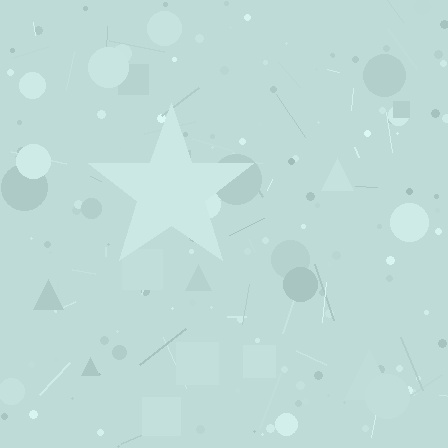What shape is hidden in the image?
A star is hidden in the image.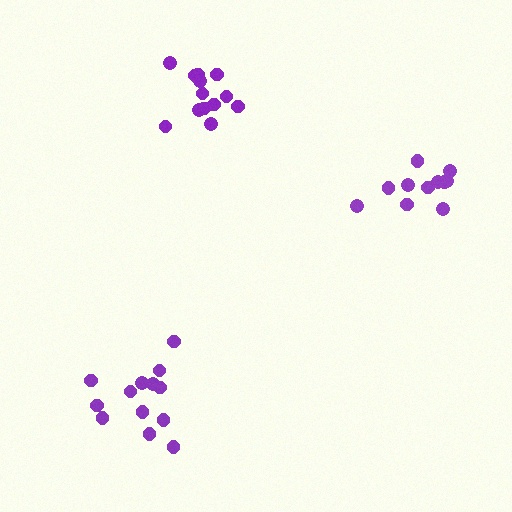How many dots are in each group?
Group 1: 13 dots, Group 2: 13 dots, Group 3: 11 dots (37 total).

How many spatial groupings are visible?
There are 3 spatial groupings.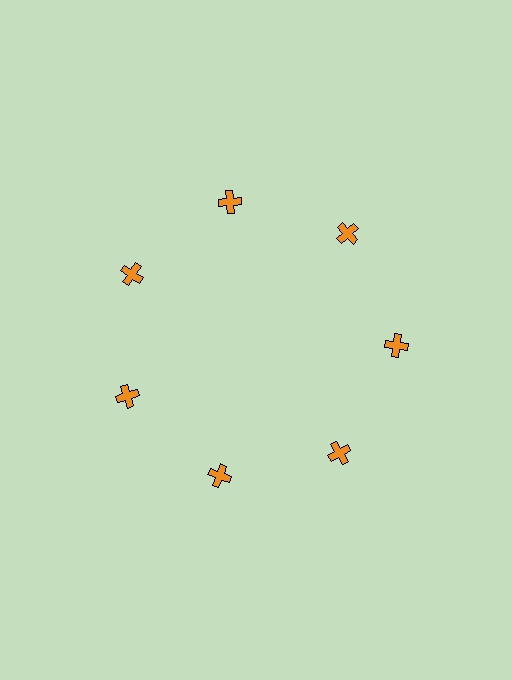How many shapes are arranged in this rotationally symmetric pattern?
There are 7 shapes, arranged in 7 groups of 1.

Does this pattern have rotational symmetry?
Yes, this pattern has 7-fold rotational symmetry. It looks the same after rotating 51 degrees around the center.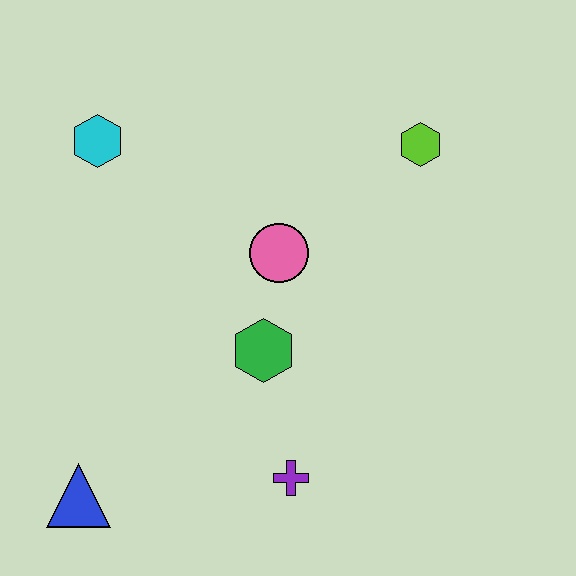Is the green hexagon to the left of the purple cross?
Yes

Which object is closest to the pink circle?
The green hexagon is closest to the pink circle.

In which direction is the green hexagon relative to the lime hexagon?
The green hexagon is below the lime hexagon.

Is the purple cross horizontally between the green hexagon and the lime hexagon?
Yes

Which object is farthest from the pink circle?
The blue triangle is farthest from the pink circle.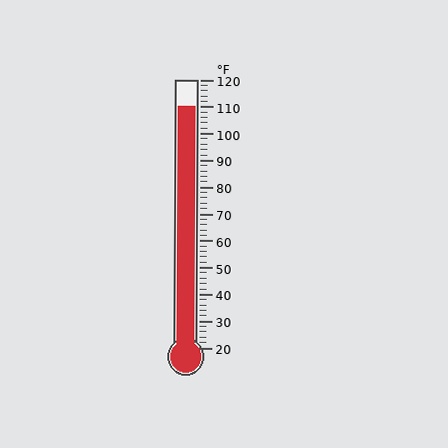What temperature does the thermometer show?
The thermometer shows approximately 110°F.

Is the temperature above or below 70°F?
The temperature is above 70°F.